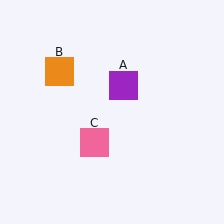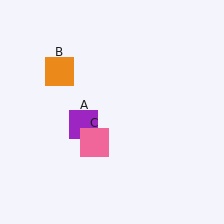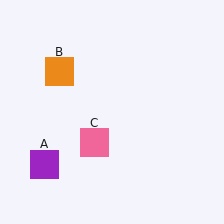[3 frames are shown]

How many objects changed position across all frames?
1 object changed position: purple square (object A).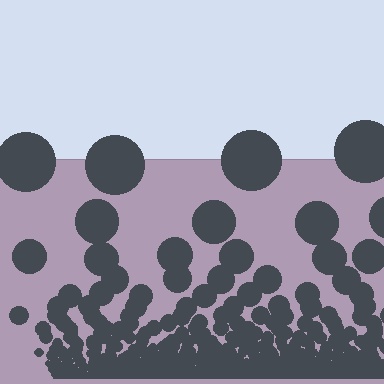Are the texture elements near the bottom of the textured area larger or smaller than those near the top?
Smaller. The gradient is inverted — elements near the bottom are smaller and denser.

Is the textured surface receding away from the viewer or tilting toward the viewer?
The surface appears to tilt toward the viewer. Texture elements get larger and sparser toward the top.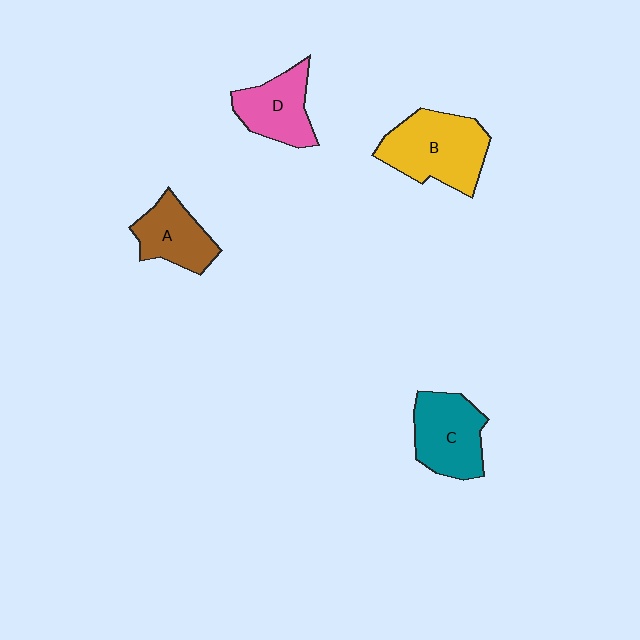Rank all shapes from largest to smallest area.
From largest to smallest: B (yellow), C (teal), D (pink), A (brown).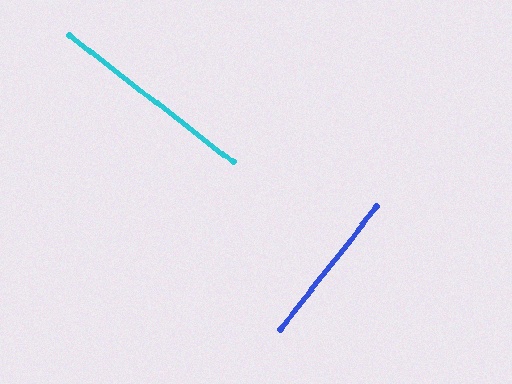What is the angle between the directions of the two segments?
Approximately 89 degrees.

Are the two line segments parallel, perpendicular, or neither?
Perpendicular — they meet at approximately 89°.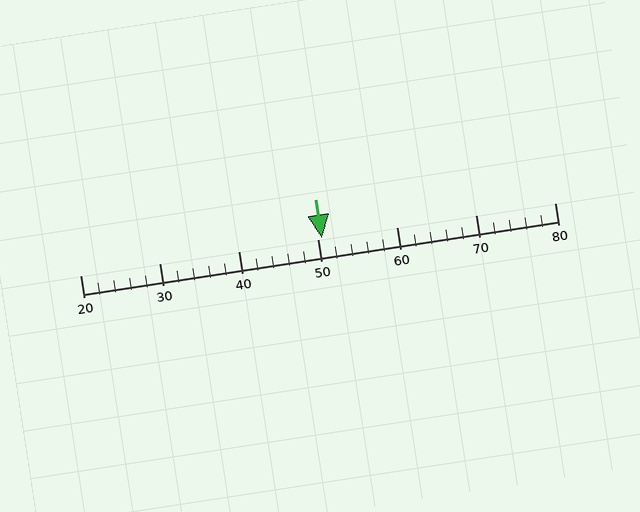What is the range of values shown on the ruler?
The ruler shows values from 20 to 80.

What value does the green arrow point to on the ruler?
The green arrow points to approximately 50.